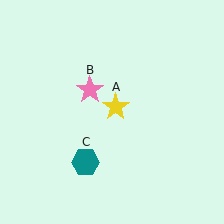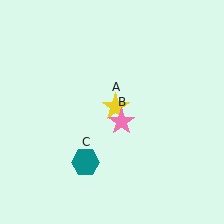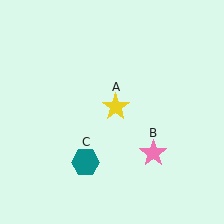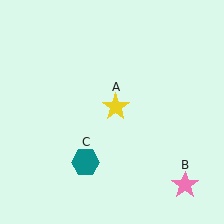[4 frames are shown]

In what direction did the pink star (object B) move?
The pink star (object B) moved down and to the right.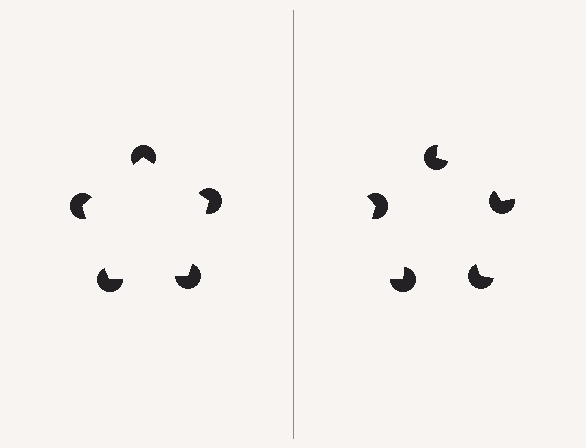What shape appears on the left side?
An illusory pentagon.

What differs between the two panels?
The pac-man discs are positioned identically on both sides; only the wedge orientations differ. On the left they align to a pentagon; on the right they are misaligned.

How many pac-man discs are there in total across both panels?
10 — 5 on each side.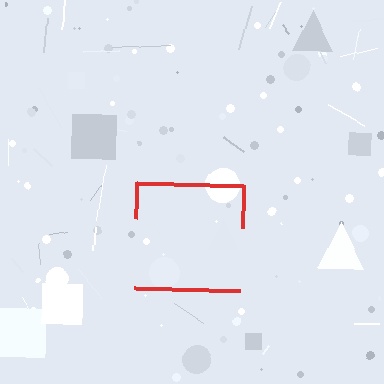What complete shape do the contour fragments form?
The contour fragments form a square.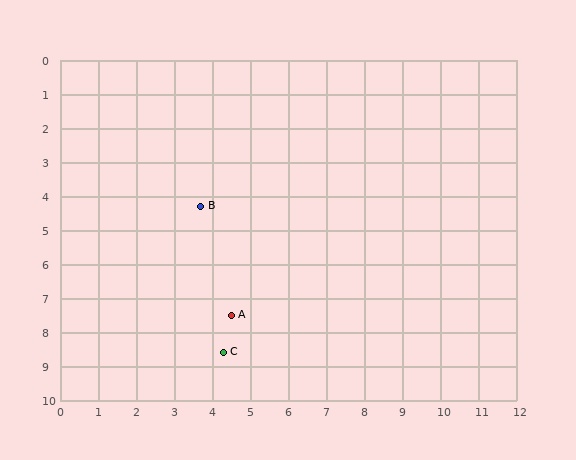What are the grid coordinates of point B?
Point B is at approximately (3.7, 4.3).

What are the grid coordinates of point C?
Point C is at approximately (4.3, 8.6).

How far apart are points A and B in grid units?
Points A and B are about 3.3 grid units apart.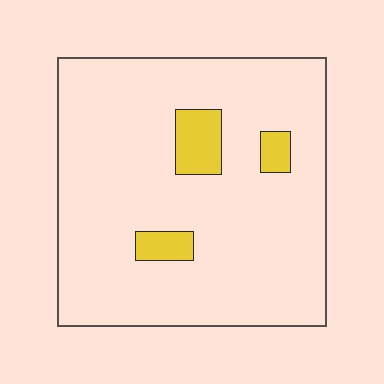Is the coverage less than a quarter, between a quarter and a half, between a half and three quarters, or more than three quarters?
Less than a quarter.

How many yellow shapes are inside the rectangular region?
3.